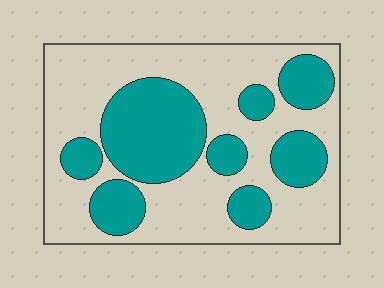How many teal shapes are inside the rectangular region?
8.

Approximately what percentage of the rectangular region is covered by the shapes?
Approximately 35%.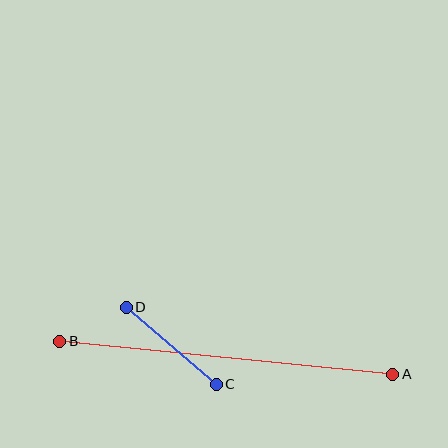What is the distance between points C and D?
The distance is approximately 118 pixels.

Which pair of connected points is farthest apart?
Points A and B are farthest apart.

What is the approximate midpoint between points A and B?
The midpoint is at approximately (226, 358) pixels.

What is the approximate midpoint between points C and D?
The midpoint is at approximately (171, 346) pixels.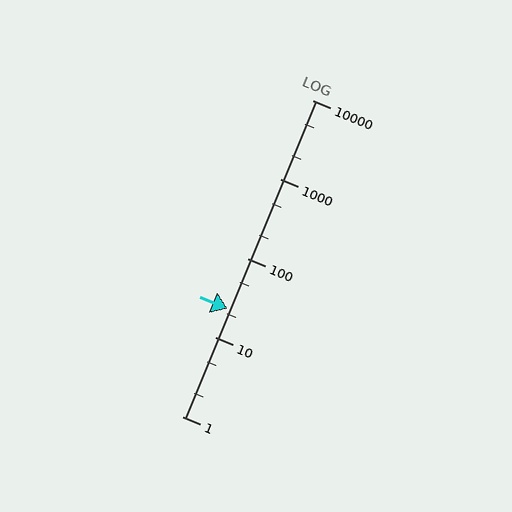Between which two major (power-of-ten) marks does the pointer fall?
The pointer is between 10 and 100.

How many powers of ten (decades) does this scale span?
The scale spans 4 decades, from 1 to 10000.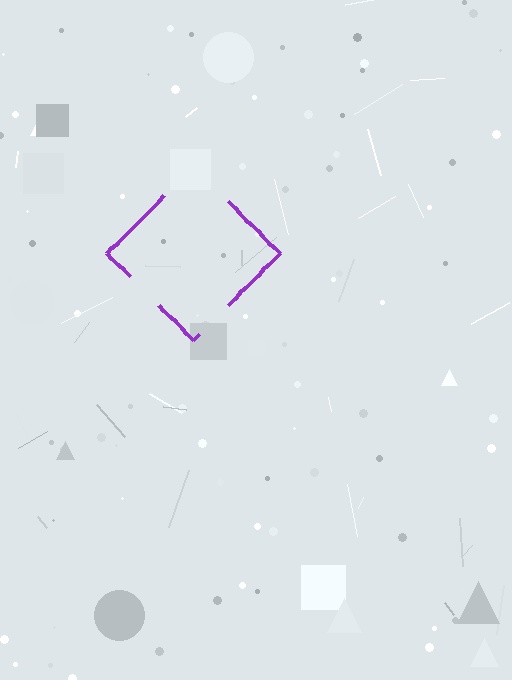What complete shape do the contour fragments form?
The contour fragments form a diamond.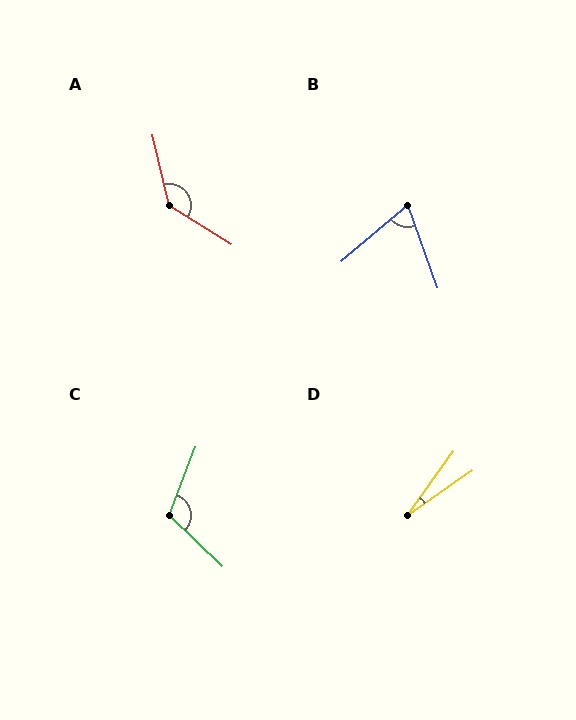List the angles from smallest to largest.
D (20°), B (69°), C (113°), A (135°).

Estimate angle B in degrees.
Approximately 69 degrees.